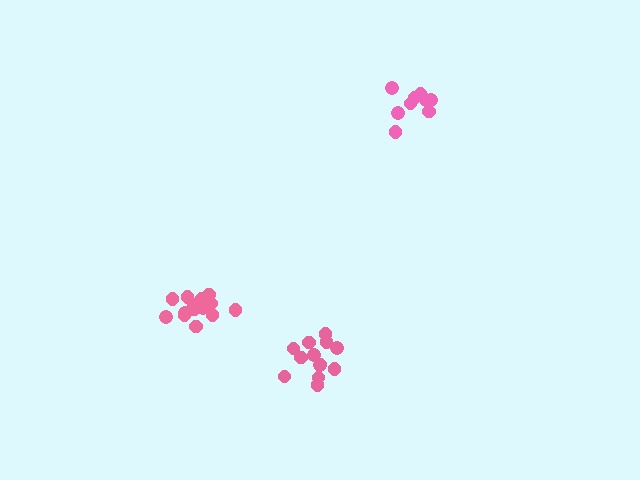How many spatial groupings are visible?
There are 3 spatial groupings.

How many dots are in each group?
Group 1: 15 dots, Group 2: 9 dots, Group 3: 13 dots (37 total).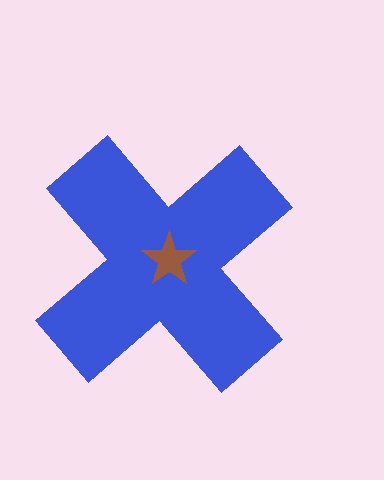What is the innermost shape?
The brown star.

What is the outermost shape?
The blue cross.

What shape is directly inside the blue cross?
The brown star.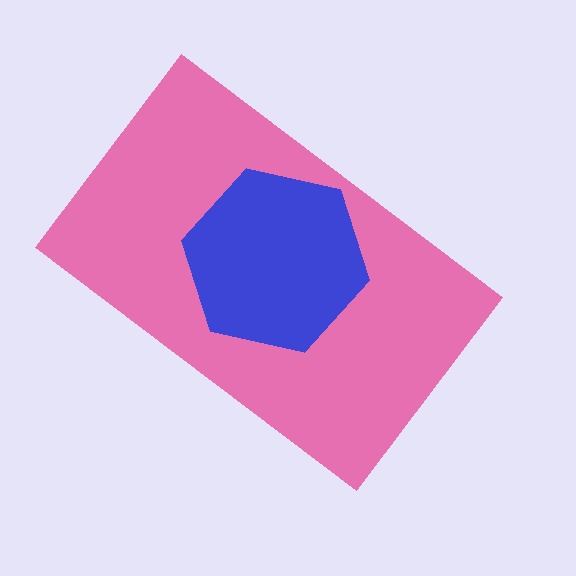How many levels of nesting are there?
2.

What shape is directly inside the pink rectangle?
The blue hexagon.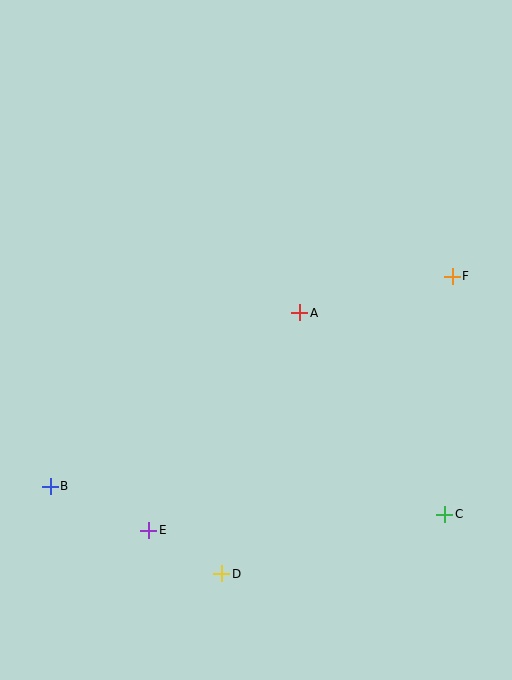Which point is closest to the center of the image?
Point A at (300, 313) is closest to the center.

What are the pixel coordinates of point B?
Point B is at (50, 486).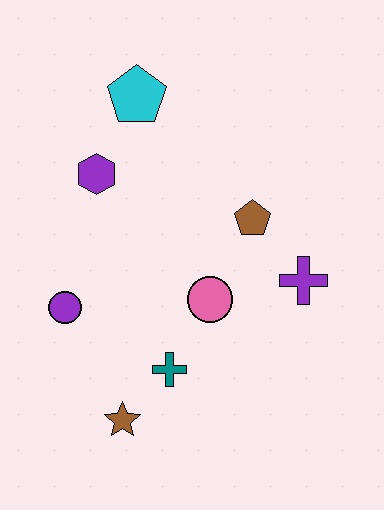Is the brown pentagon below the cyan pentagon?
Yes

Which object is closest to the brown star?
The teal cross is closest to the brown star.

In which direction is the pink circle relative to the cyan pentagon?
The pink circle is below the cyan pentagon.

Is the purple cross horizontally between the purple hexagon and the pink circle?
No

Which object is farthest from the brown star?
The cyan pentagon is farthest from the brown star.